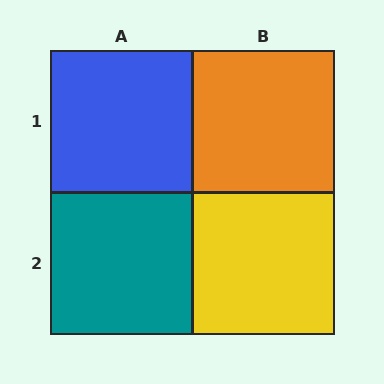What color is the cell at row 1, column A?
Blue.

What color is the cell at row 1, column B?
Orange.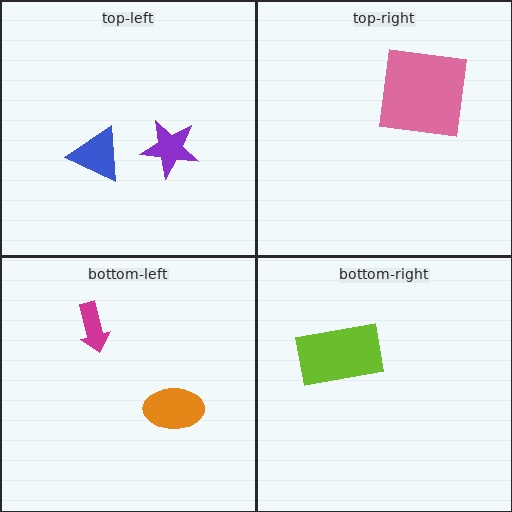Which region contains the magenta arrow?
The bottom-left region.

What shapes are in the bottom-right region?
The lime rectangle.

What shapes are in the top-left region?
The purple star, the blue triangle.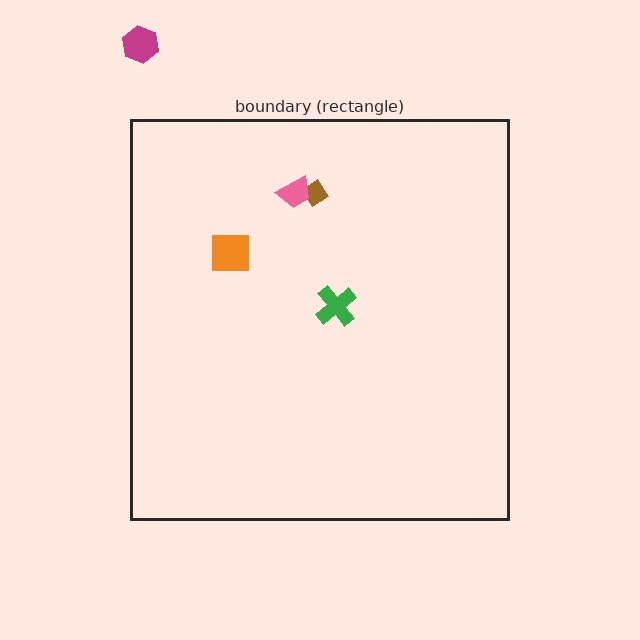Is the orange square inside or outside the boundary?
Inside.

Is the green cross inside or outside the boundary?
Inside.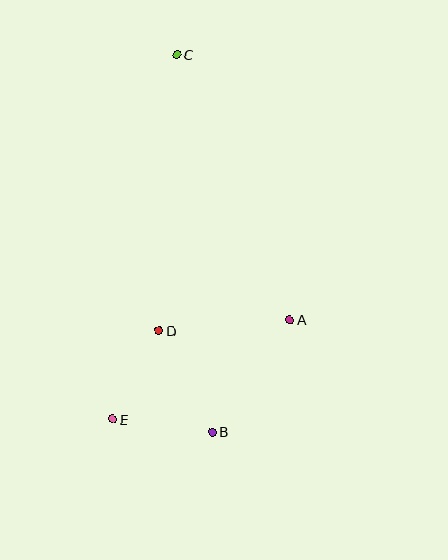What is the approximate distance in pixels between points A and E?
The distance between A and E is approximately 204 pixels.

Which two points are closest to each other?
Points D and E are closest to each other.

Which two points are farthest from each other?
Points B and C are farthest from each other.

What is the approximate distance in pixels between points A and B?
The distance between A and B is approximately 136 pixels.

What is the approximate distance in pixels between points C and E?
The distance between C and E is approximately 370 pixels.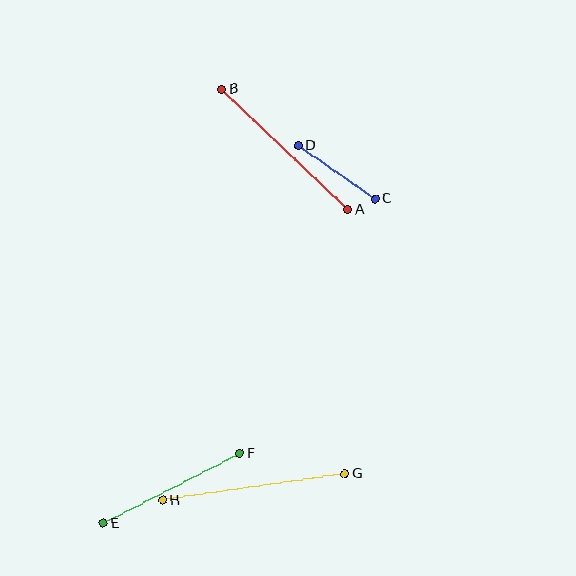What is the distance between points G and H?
The distance is approximately 185 pixels.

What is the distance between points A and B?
The distance is approximately 174 pixels.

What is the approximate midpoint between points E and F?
The midpoint is at approximately (172, 488) pixels.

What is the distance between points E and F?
The distance is approximately 153 pixels.